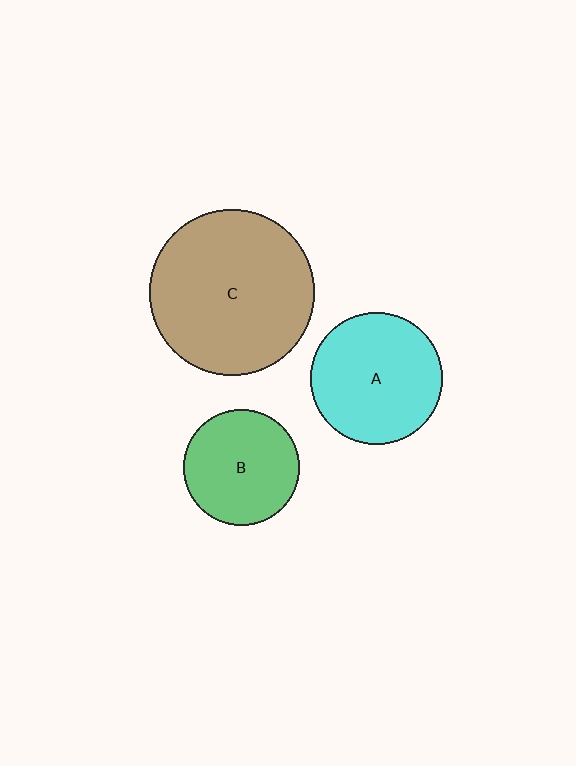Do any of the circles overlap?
No, none of the circles overlap.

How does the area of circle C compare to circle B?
Approximately 2.0 times.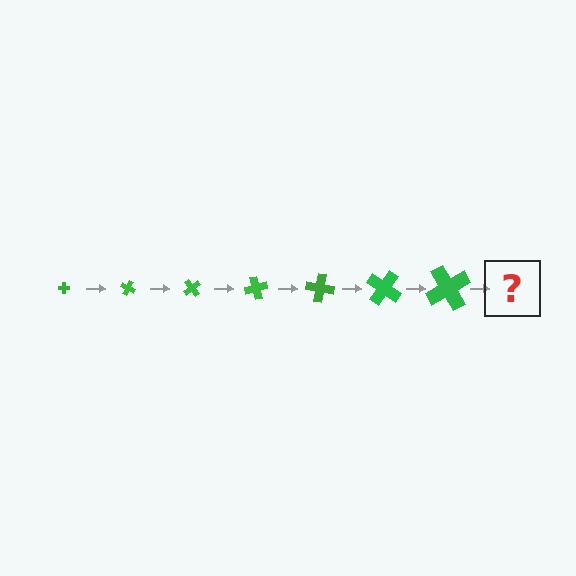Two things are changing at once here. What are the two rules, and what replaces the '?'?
The two rules are that the cross grows larger each step and it rotates 25 degrees each step. The '?' should be a cross, larger than the previous one and rotated 175 degrees from the start.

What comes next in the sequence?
The next element should be a cross, larger than the previous one and rotated 175 degrees from the start.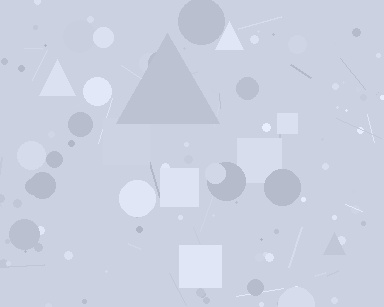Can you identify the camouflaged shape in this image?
The camouflaged shape is a triangle.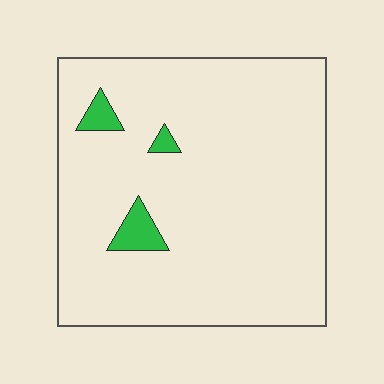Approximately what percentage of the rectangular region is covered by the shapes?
Approximately 5%.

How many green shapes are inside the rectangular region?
3.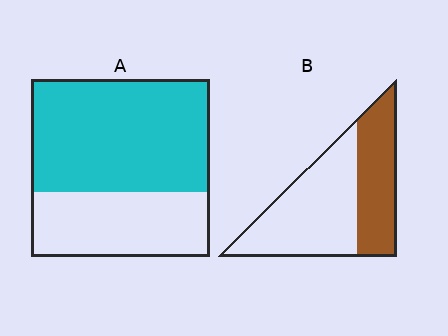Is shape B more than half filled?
No.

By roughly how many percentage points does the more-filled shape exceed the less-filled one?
By roughly 25 percentage points (A over B).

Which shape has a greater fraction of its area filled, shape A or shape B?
Shape A.